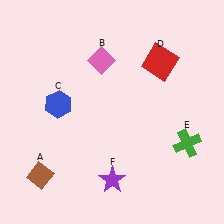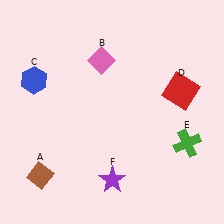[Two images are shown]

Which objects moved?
The objects that moved are: the blue hexagon (C), the red square (D).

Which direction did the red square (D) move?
The red square (D) moved down.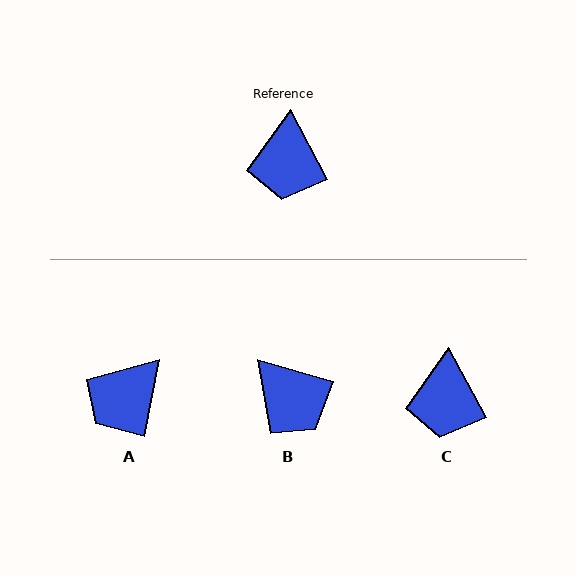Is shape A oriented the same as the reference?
No, it is off by about 39 degrees.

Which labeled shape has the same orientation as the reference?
C.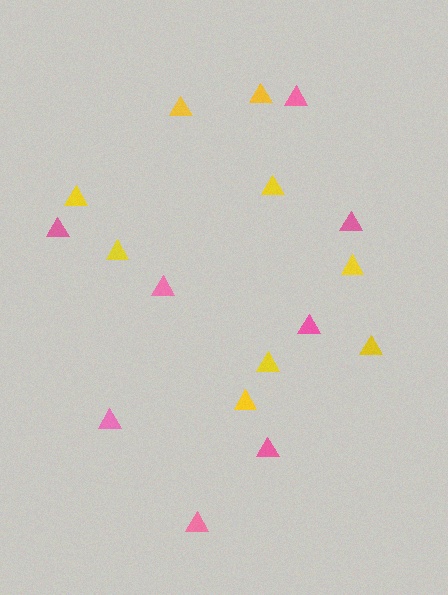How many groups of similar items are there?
There are 2 groups: one group of pink triangles (8) and one group of yellow triangles (9).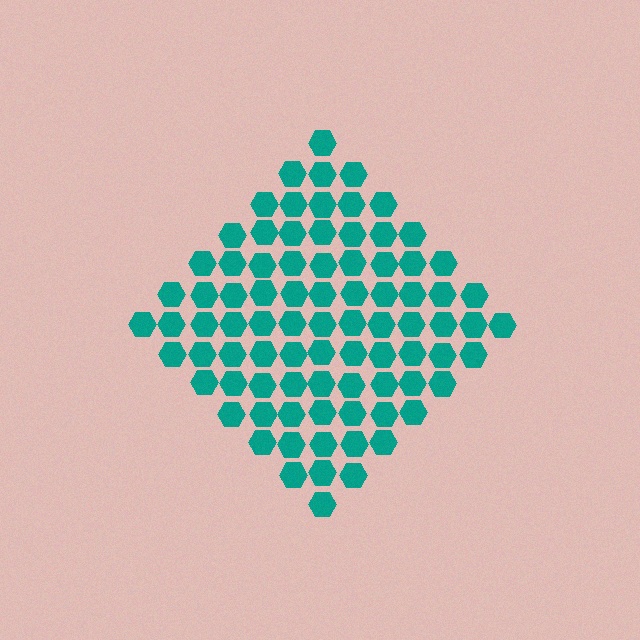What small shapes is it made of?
It is made of small hexagons.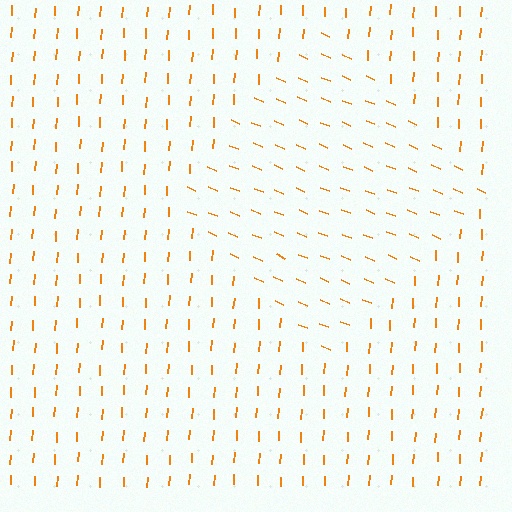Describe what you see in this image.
The image is filled with small orange line segments. A diamond region in the image has lines oriented differently from the surrounding lines, creating a visible texture boundary.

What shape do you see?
I see a diamond.